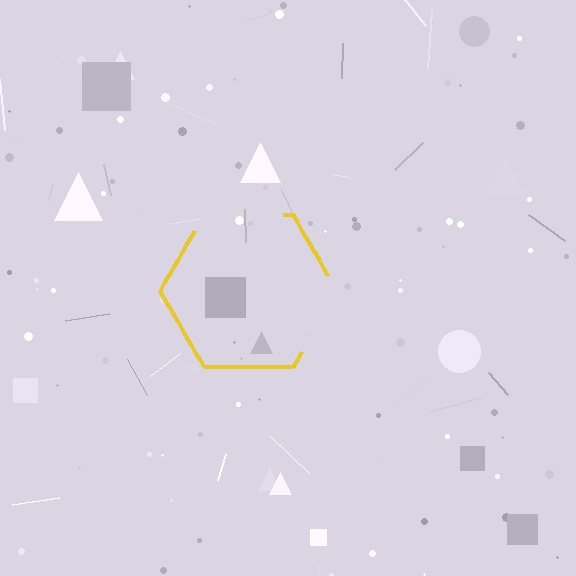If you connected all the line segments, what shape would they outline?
They would outline a hexagon.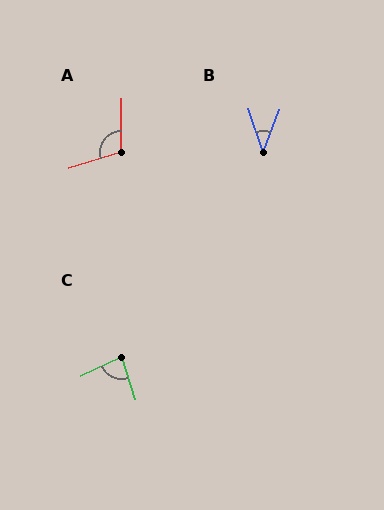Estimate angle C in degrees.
Approximately 83 degrees.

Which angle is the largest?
A, at approximately 107 degrees.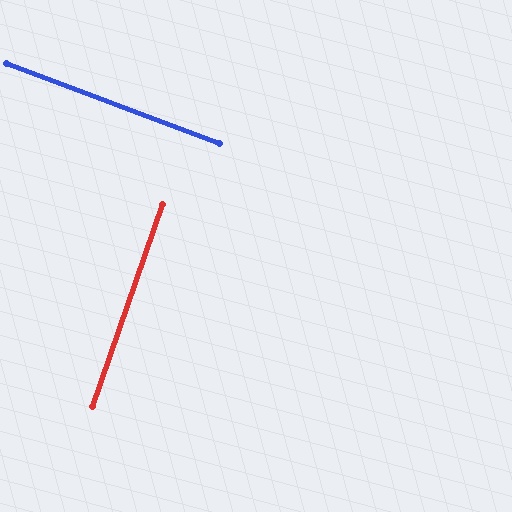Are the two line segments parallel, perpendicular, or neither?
Perpendicular — they meet at approximately 88°.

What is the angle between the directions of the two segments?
Approximately 88 degrees.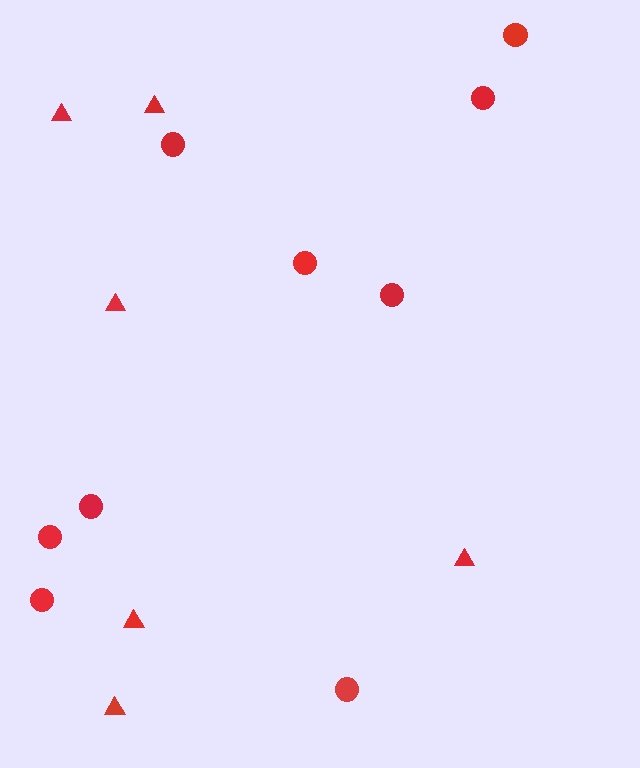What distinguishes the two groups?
There are 2 groups: one group of circles (9) and one group of triangles (6).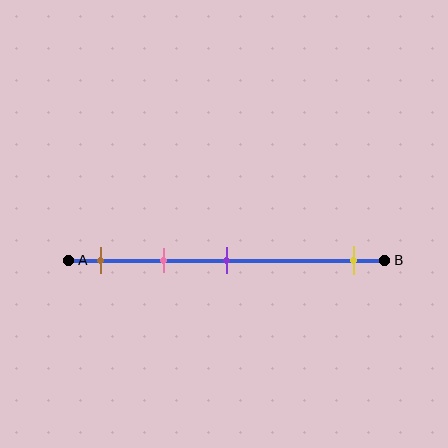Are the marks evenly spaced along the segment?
No, the marks are not evenly spaced.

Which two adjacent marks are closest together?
The brown and pink marks are the closest adjacent pair.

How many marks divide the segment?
There are 4 marks dividing the segment.